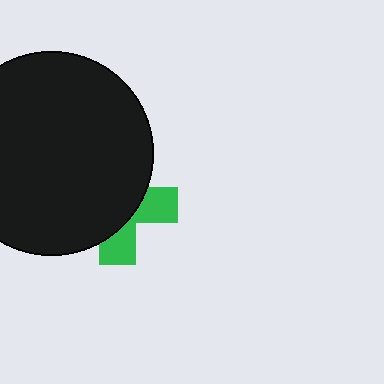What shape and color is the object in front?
The object in front is a black circle.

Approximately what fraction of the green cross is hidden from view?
Roughly 65% of the green cross is hidden behind the black circle.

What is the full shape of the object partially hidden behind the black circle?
The partially hidden object is a green cross.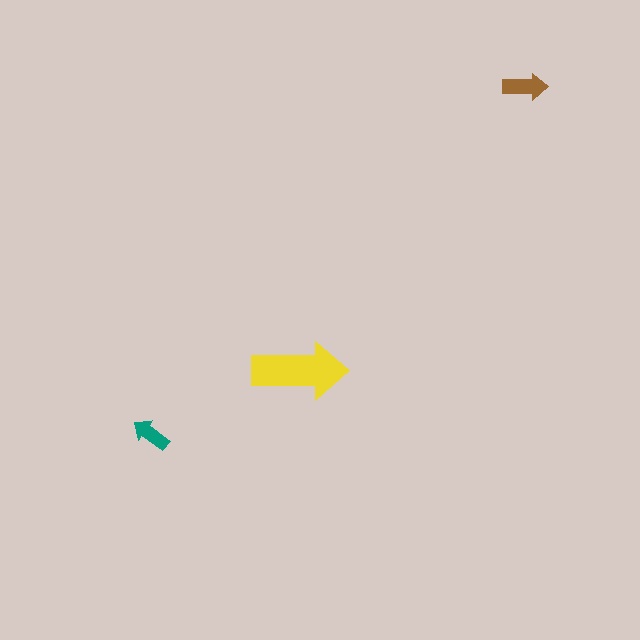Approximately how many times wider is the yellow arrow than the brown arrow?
About 2 times wider.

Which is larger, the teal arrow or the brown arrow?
The brown one.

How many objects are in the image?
There are 3 objects in the image.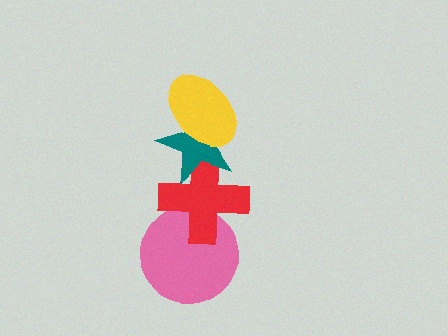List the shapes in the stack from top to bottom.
From top to bottom: the yellow ellipse, the teal star, the red cross, the pink circle.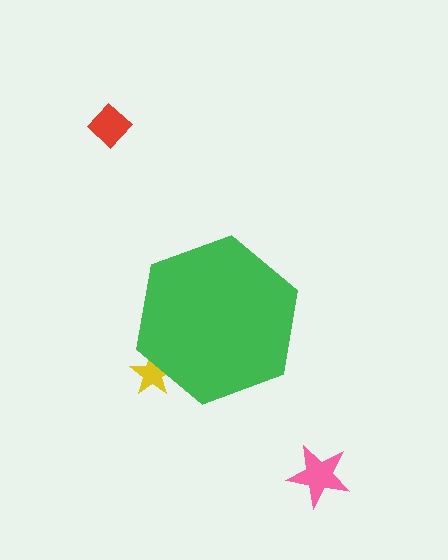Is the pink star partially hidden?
No, the pink star is fully visible.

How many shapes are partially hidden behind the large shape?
1 shape is partially hidden.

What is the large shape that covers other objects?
A green hexagon.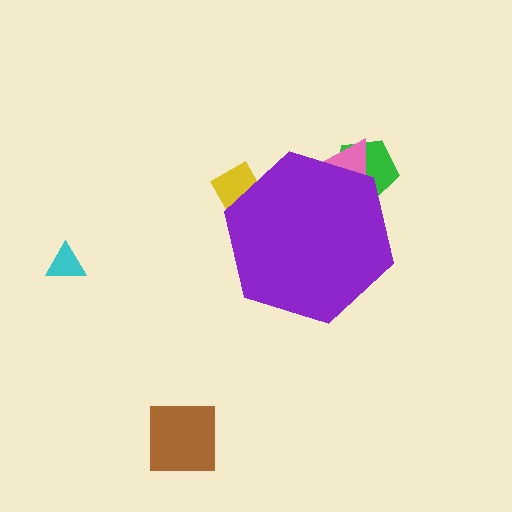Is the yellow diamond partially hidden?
Yes, the yellow diamond is partially hidden behind the purple hexagon.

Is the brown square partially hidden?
No, the brown square is fully visible.